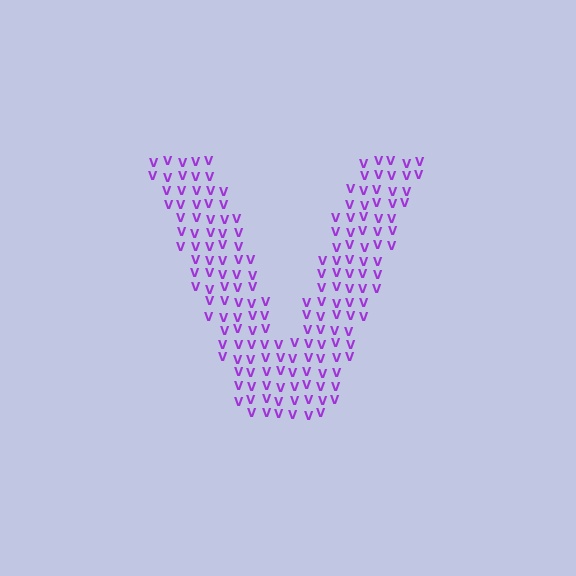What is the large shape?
The large shape is the letter V.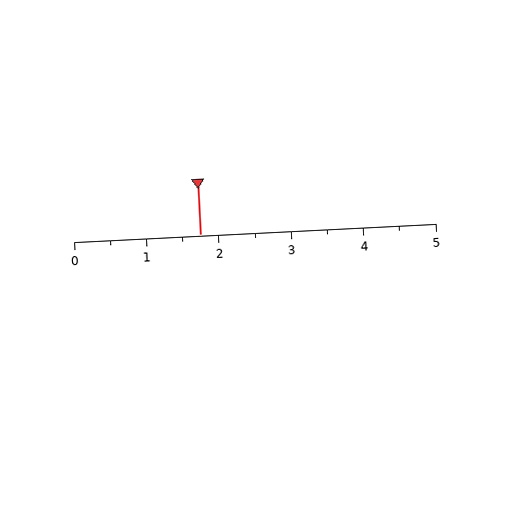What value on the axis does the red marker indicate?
The marker indicates approximately 1.8.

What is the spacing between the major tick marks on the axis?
The major ticks are spaced 1 apart.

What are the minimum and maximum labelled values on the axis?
The axis runs from 0 to 5.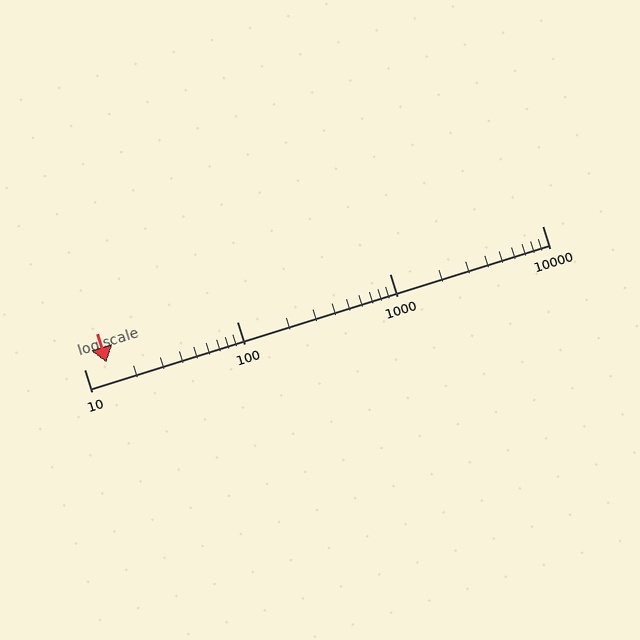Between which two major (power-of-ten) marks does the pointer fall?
The pointer is between 10 and 100.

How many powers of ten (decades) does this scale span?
The scale spans 3 decades, from 10 to 10000.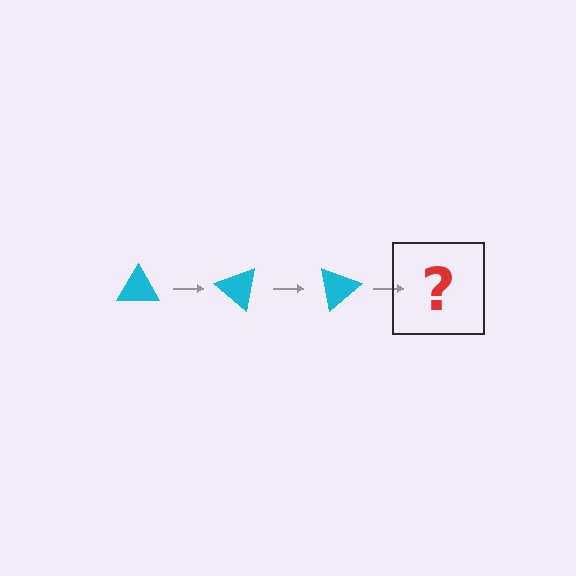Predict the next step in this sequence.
The next step is a cyan triangle rotated 120 degrees.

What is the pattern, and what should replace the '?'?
The pattern is that the triangle rotates 40 degrees each step. The '?' should be a cyan triangle rotated 120 degrees.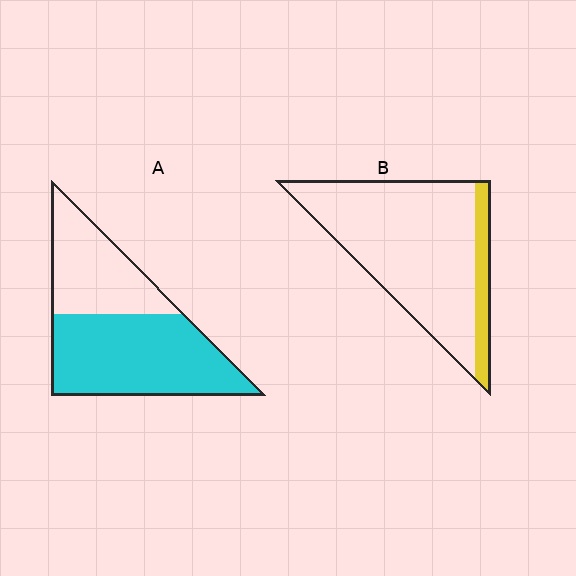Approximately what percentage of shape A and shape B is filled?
A is approximately 60% and B is approximately 15%.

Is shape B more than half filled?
No.